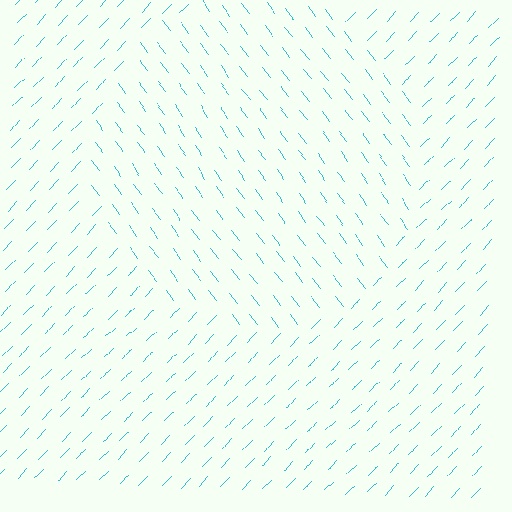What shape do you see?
I see a circle.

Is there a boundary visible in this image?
Yes, there is a texture boundary formed by a change in line orientation.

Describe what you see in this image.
The image is filled with small cyan line segments. A circle region in the image has lines oriented differently from the surrounding lines, creating a visible texture boundary.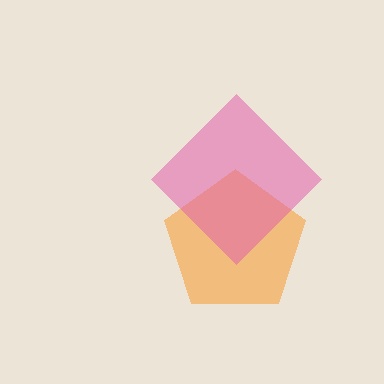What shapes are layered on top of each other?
The layered shapes are: an orange pentagon, a pink diamond.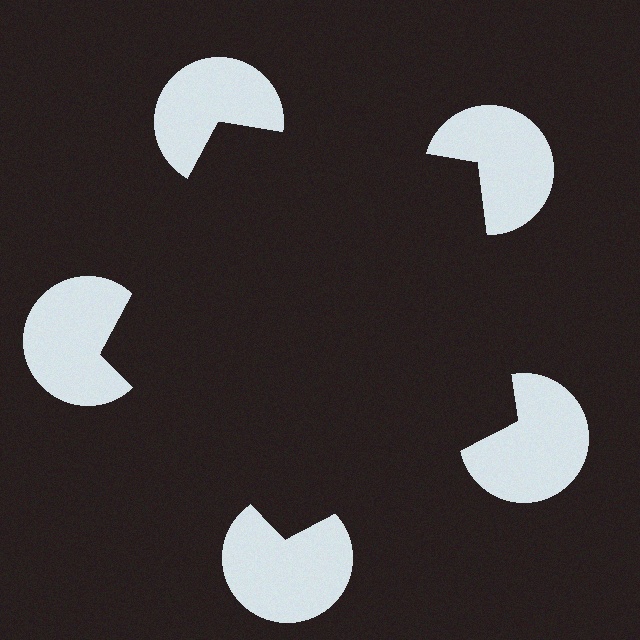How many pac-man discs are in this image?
There are 5 — one at each vertex of the illusory pentagon.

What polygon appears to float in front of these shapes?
An illusory pentagon — its edges are inferred from the aligned wedge cuts in the pac-man discs, not physically drawn.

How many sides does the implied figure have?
5 sides.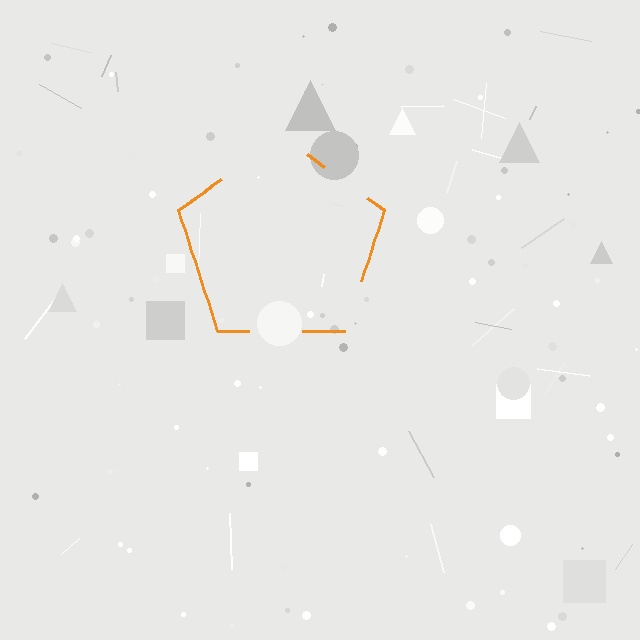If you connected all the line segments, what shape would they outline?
They would outline a pentagon.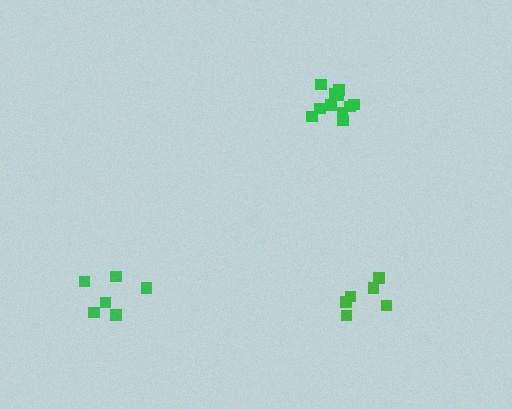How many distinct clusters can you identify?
There are 3 distinct clusters.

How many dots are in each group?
Group 1: 11 dots, Group 2: 6 dots, Group 3: 6 dots (23 total).